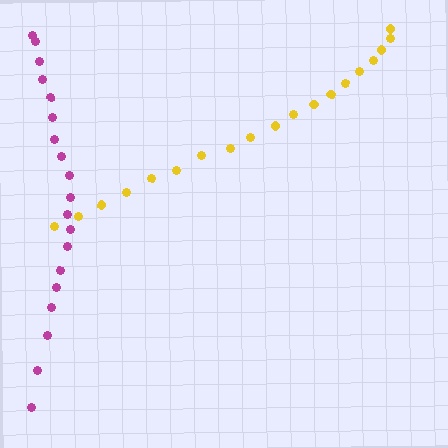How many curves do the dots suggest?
There are 2 distinct paths.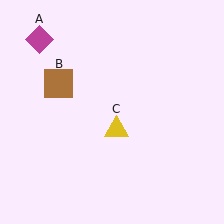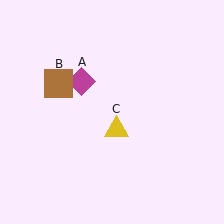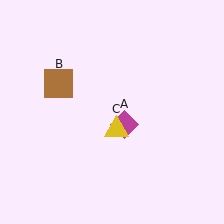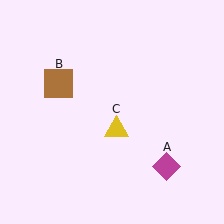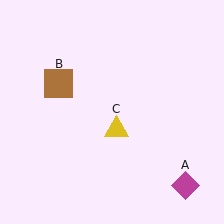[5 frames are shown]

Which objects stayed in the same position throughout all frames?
Brown square (object B) and yellow triangle (object C) remained stationary.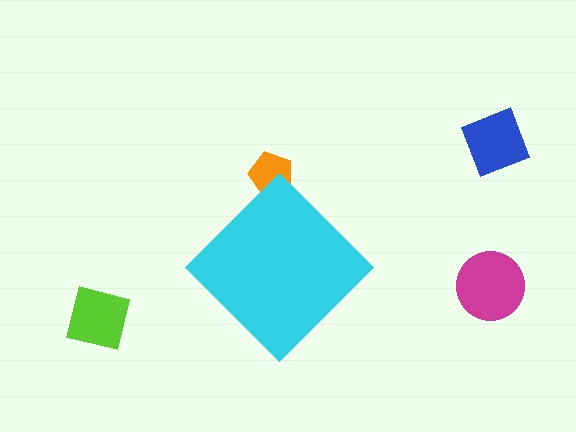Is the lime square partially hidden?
No, the lime square is fully visible.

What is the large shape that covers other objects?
A cyan diamond.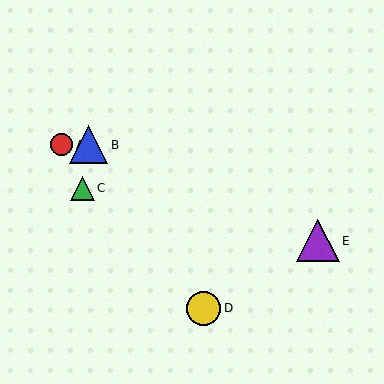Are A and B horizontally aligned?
Yes, both are at y≈145.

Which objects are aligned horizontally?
Objects A, B are aligned horizontally.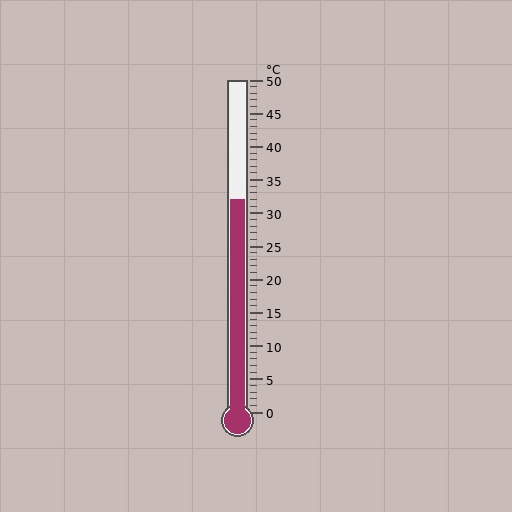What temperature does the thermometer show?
The thermometer shows approximately 32°C.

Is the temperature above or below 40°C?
The temperature is below 40°C.